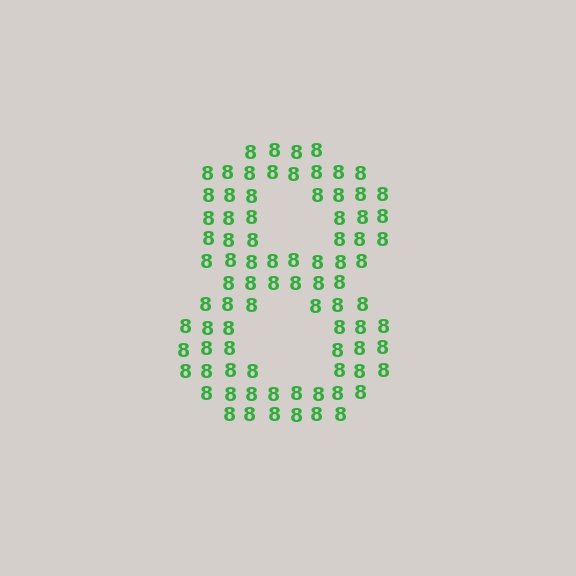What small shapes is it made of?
It is made of small digit 8's.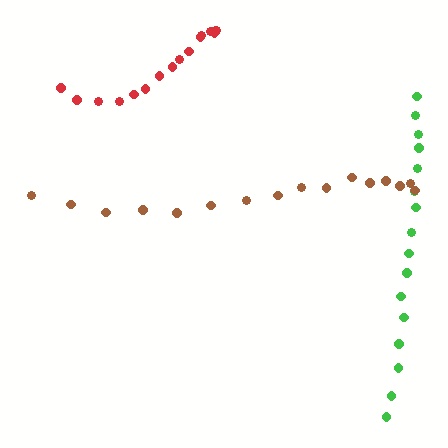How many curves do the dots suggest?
There are 3 distinct paths.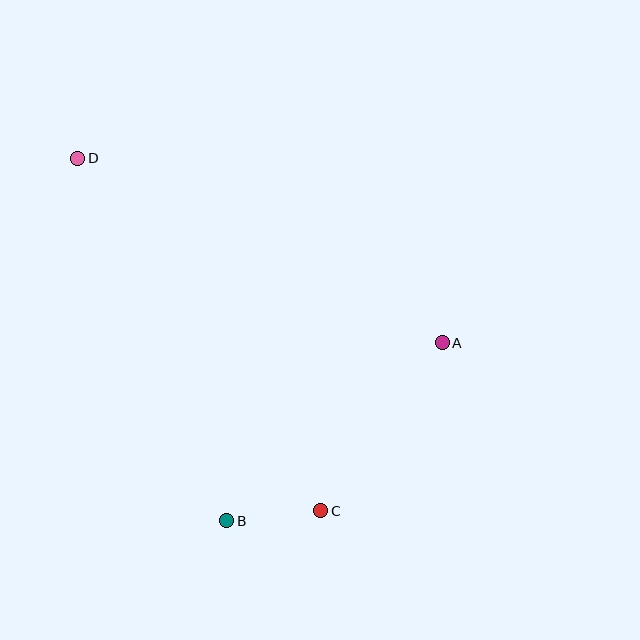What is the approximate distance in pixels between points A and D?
The distance between A and D is approximately 409 pixels.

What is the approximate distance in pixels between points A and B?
The distance between A and B is approximately 280 pixels.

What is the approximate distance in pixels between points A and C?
The distance between A and C is approximately 207 pixels.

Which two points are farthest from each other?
Points C and D are farthest from each other.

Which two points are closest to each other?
Points B and C are closest to each other.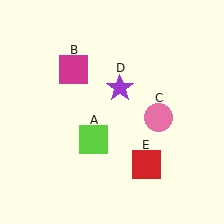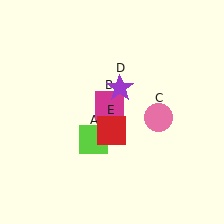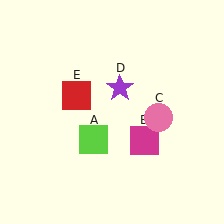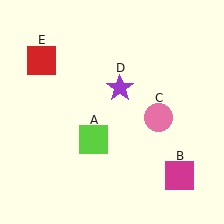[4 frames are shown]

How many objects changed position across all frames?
2 objects changed position: magenta square (object B), red square (object E).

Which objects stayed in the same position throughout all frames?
Lime square (object A) and pink circle (object C) and purple star (object D) remained stationary.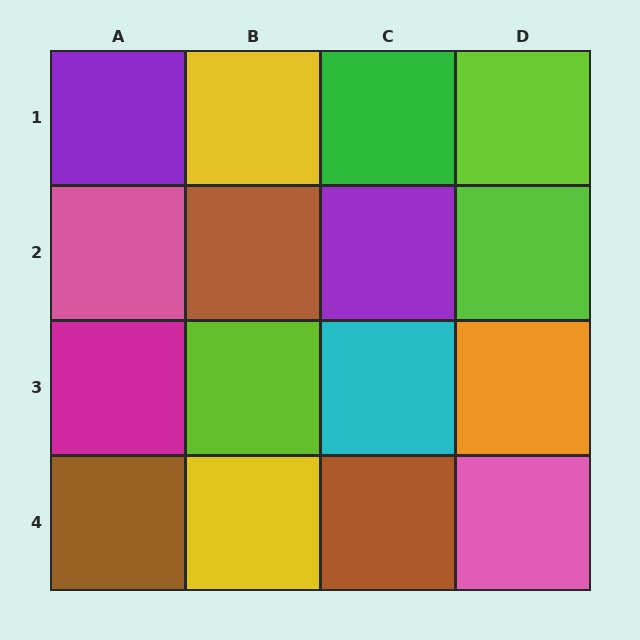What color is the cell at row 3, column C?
Cyan.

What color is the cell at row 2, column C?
Purple.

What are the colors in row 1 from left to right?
Purple, yellow, green, lime.